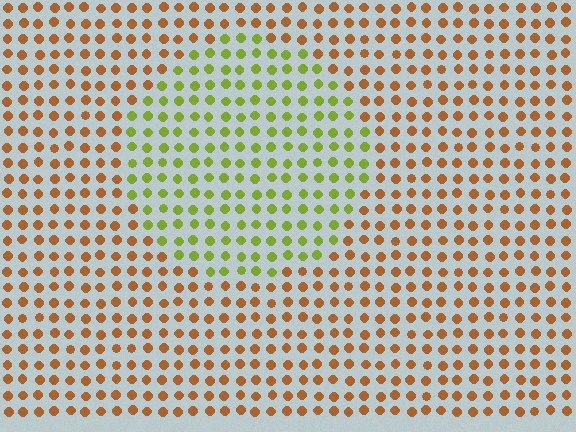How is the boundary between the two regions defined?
The boundary is defined purely by a slight shift in hue (about 57 degrees). Spacing, size, and orientation are identical on both sides.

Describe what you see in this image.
The image is filled with small brown elements in a uniform arrangement. A circle-shaped region is visible where the elements are tinted to a slightly different hue, forming a subtle color boundary.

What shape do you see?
I see a circle.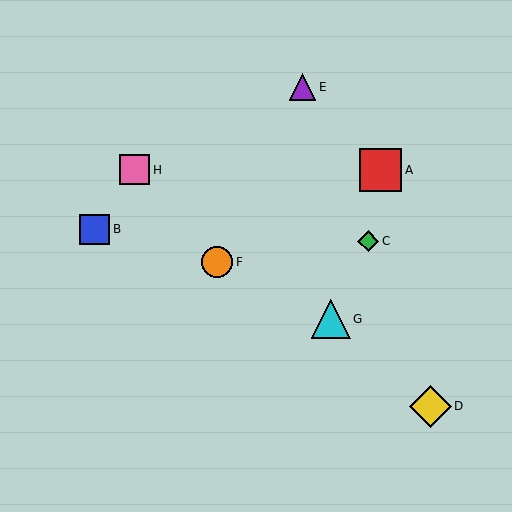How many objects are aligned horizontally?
2 objects (A, H) are aligned horizontally.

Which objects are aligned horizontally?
Objects A, H are aligned horizontally.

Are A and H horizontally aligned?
Yes, both are at y≈170.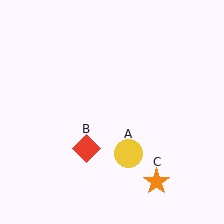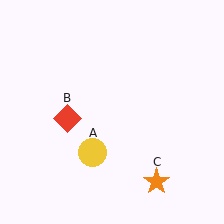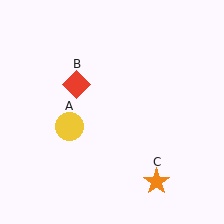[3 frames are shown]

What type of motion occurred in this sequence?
The yellow circle (object A), red diamond (object B) rotated clockwise around the center of the scene.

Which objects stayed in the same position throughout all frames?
Orange star (object C) remained stationary.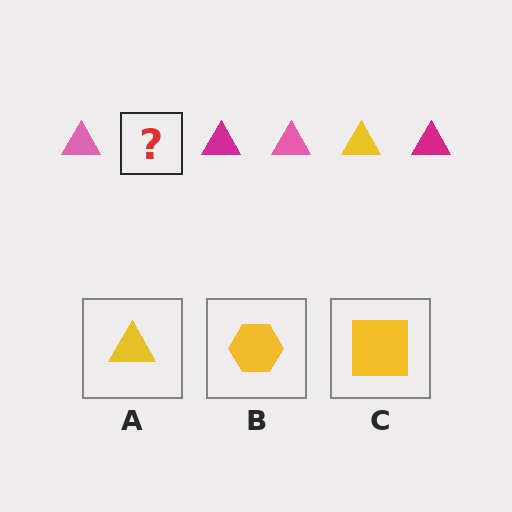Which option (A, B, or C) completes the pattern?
A.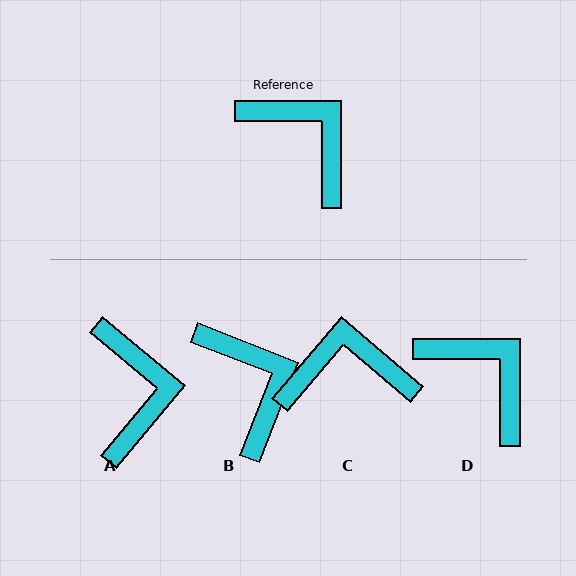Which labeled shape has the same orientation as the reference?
D.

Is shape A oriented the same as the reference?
No, it is off by about 40 degrees.